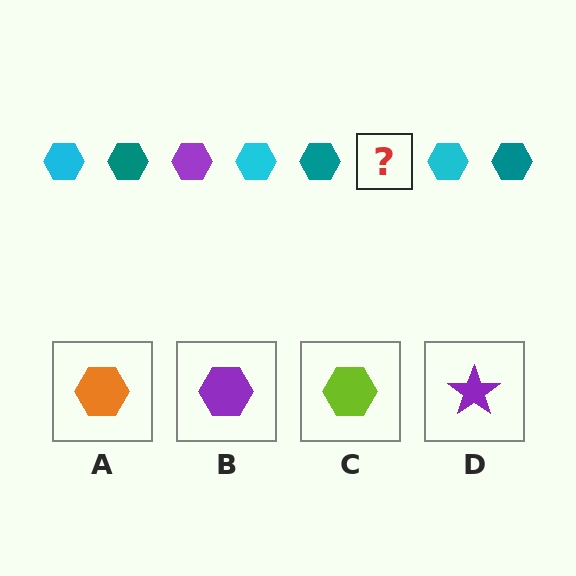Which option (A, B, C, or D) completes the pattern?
B.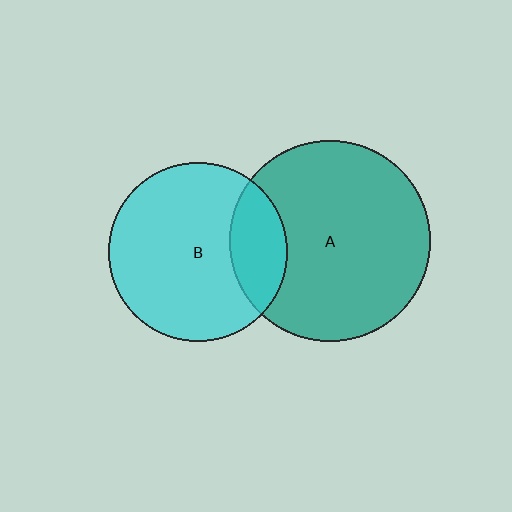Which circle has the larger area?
Circle A (teal).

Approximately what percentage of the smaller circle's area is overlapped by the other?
Approximately 20%.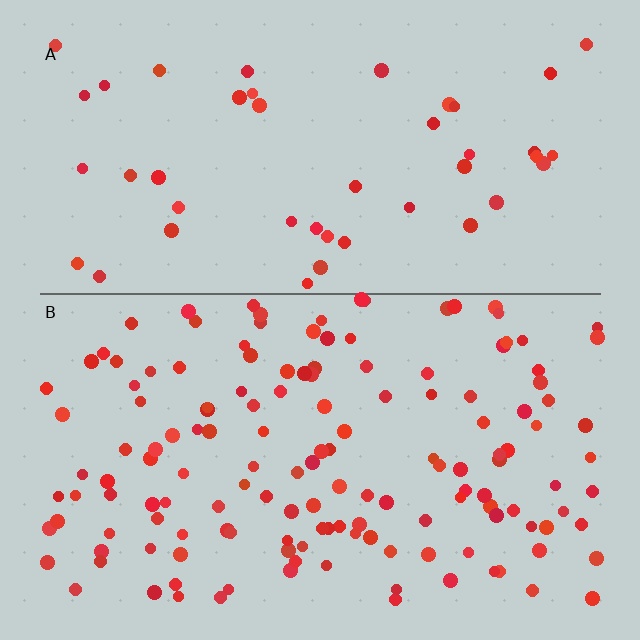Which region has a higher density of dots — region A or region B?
B (the bottom).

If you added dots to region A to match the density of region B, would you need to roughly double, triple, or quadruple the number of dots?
Approximately triple.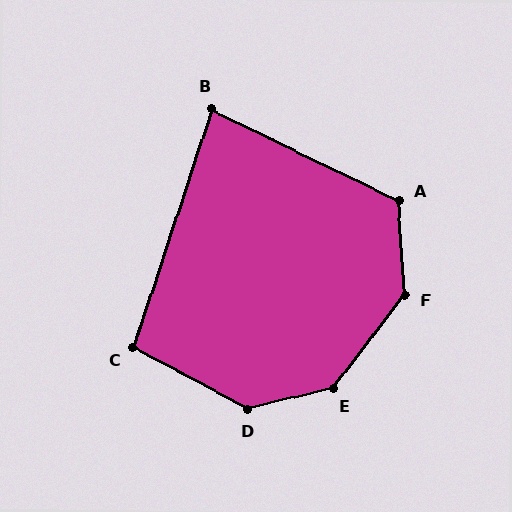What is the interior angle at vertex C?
Approximately 100 degrees (obtuse).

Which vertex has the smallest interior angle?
B, at approximately 82 degrees.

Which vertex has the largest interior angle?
E, at approximately 141 degrees.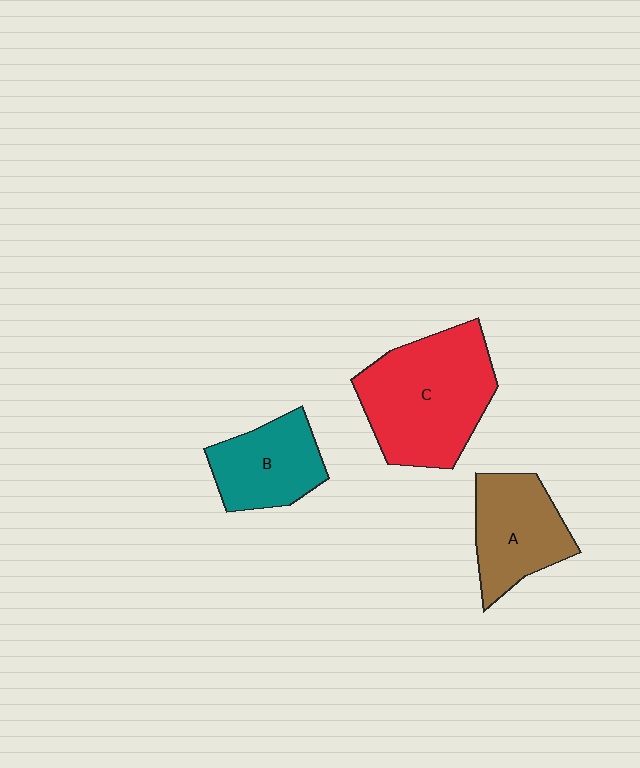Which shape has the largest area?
Shape C (red).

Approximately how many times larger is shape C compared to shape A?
Approximately 1.6 times.